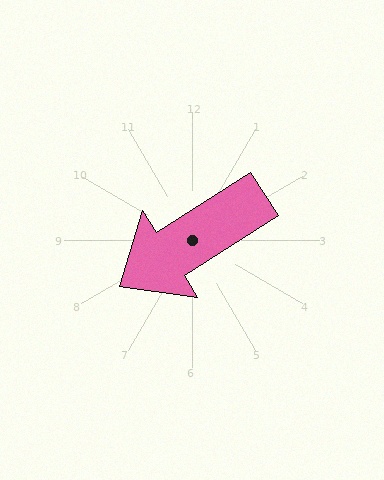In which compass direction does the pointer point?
Southwest.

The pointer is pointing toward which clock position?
Roughly 8 o'clock.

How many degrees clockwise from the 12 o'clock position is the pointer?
Approximately 238 degrees.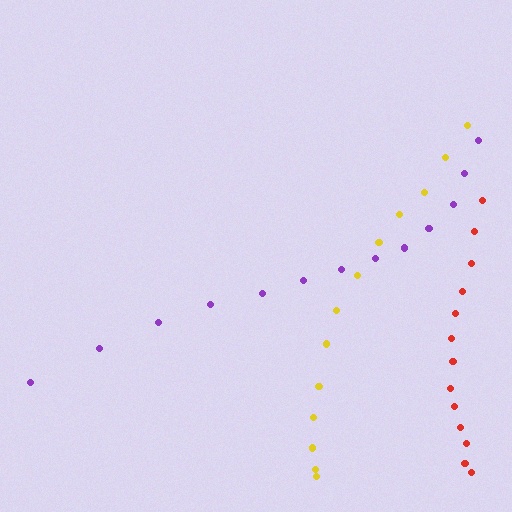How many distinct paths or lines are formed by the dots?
There are 3 distinct paths.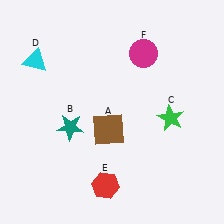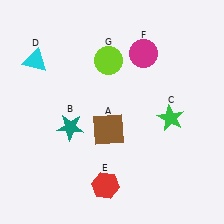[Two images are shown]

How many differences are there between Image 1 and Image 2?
There is 1 difference between the two images.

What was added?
A lime circle (G) was added in Image 2.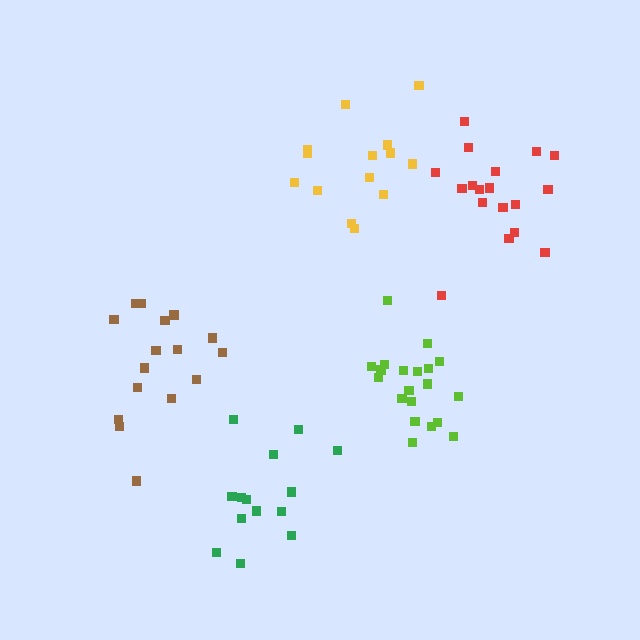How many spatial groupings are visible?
There are 5 spatial groupings.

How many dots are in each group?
Group 1: 16 dots, Group 2: 20 dots, Group 3: 14 dots, Group 4: 14 dots, Group 5: 18 dots (82 total).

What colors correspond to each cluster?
The clusters are colored: brown, lime, yellow, green, red.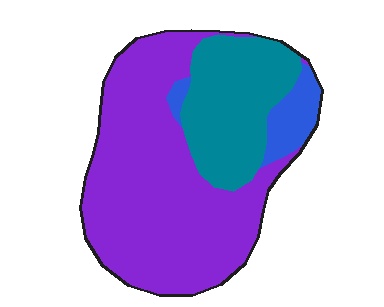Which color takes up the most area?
Purple, at roughly 65%.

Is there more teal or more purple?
Purple.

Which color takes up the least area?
Blue, at roughly 10%.